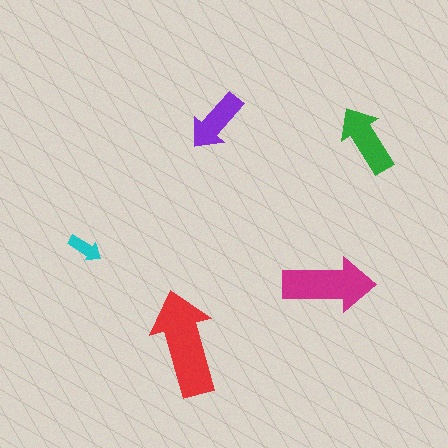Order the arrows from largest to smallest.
the red one, the magenta one, the green one, the purple one, the cyan one.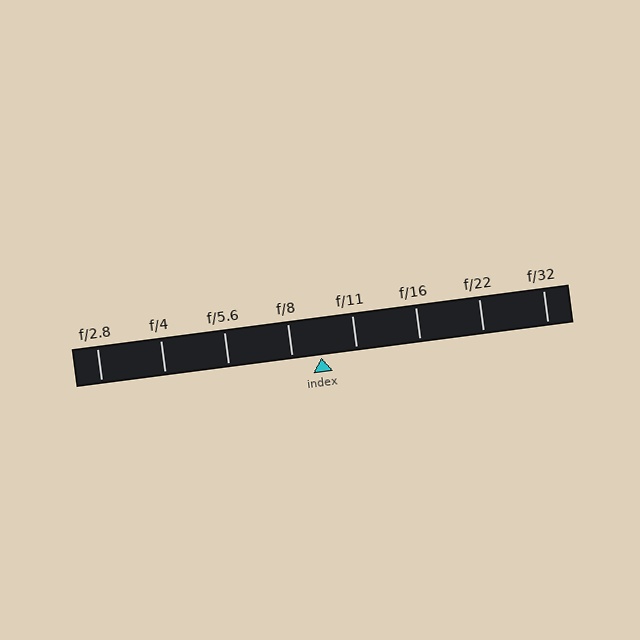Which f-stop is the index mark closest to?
The index mark is closest to f/8.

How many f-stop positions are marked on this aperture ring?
There are 8 f-stop positions marked.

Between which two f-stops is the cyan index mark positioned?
The index mark is between f/8 and f/11.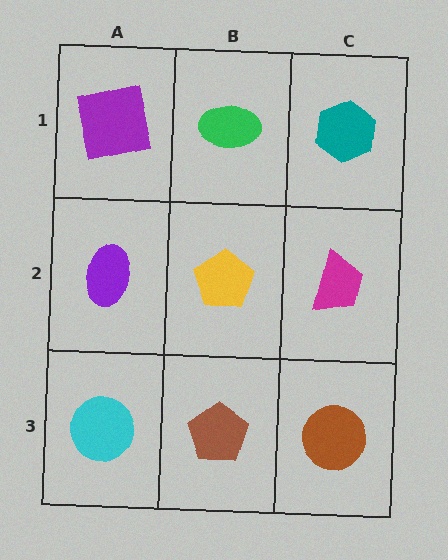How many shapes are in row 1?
3 shapes.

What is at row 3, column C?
A brown circle.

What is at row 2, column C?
A magenta trapezoid.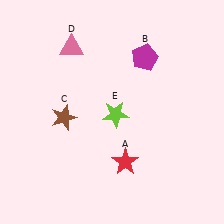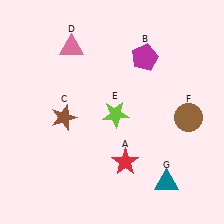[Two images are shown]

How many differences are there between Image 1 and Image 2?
There are 2 differences between the two images.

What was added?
A brown circle (F), a teal triangle (G) were added in Image 2.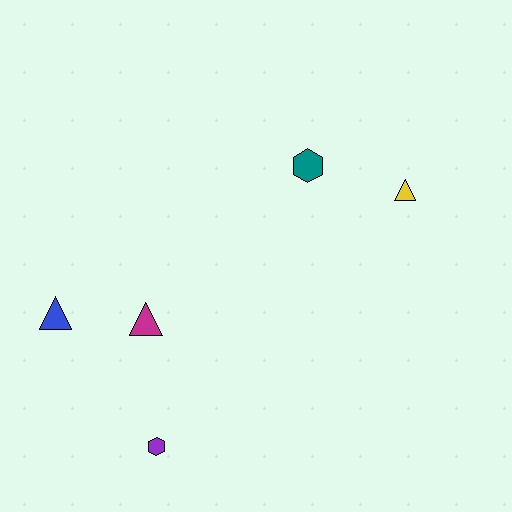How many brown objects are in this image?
There are no brown objects.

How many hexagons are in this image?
There are 2 hexagons.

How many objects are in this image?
There are 5 objects.